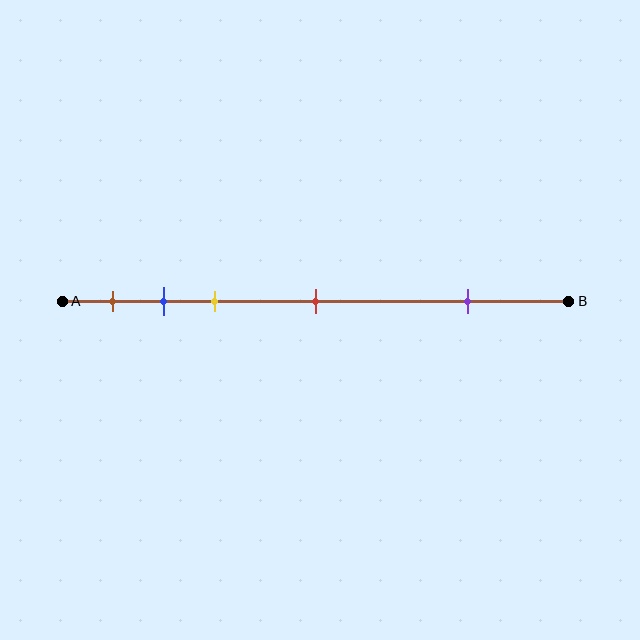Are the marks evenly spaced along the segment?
No, the marks are not evenly spaced.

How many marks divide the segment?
There are 5 marks dividing the segment.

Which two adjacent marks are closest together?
The blue and yellow marks are the closest adjacent pair.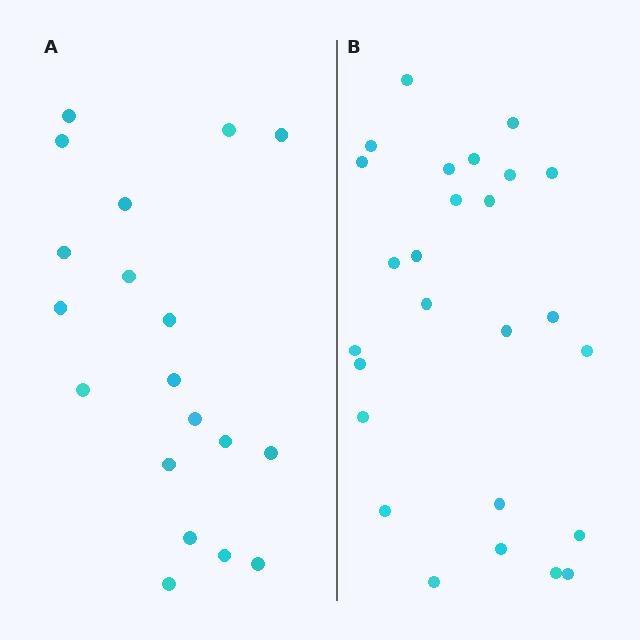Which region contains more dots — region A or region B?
Region B (the right region) has more dots.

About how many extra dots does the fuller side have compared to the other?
Region B has roughly 8 or so more dots than region A.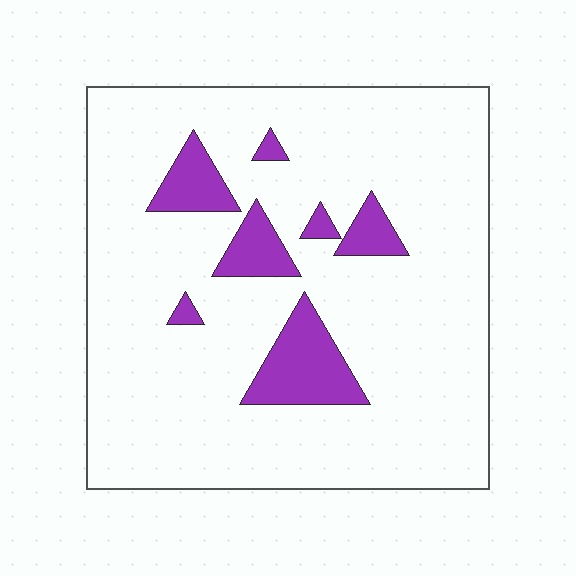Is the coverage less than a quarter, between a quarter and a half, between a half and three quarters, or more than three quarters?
Less than a quarter.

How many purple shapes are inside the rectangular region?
7.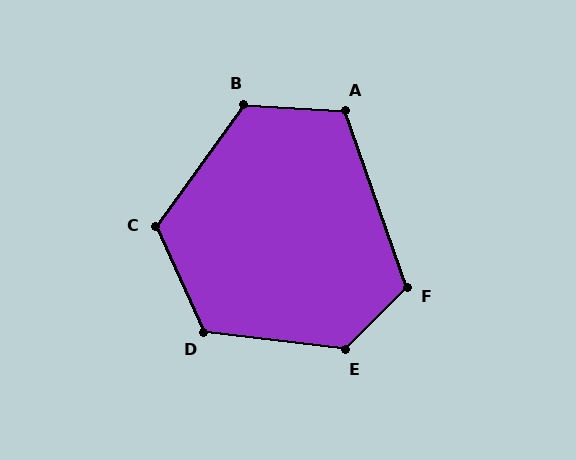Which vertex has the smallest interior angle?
A, at approximately 112 degrees.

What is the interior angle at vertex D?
Approximately 121 degrees (obtuse).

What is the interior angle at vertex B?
Approximately 123 degrees (obtuse).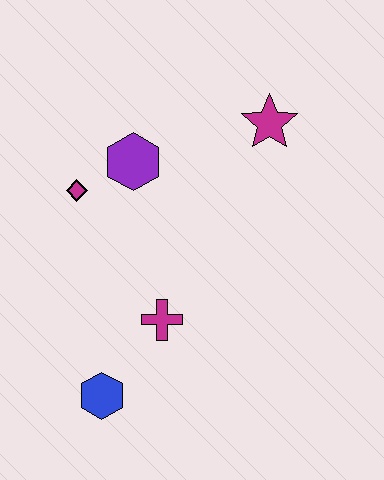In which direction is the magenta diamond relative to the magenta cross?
The magenta diamond is above the magenta cross.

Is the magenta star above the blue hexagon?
Yes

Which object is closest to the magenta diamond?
The purple hexagon is closest to the magenta diamond.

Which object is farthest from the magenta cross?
The magenta star is farthest from the magenta cross.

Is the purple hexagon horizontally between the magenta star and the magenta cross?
No